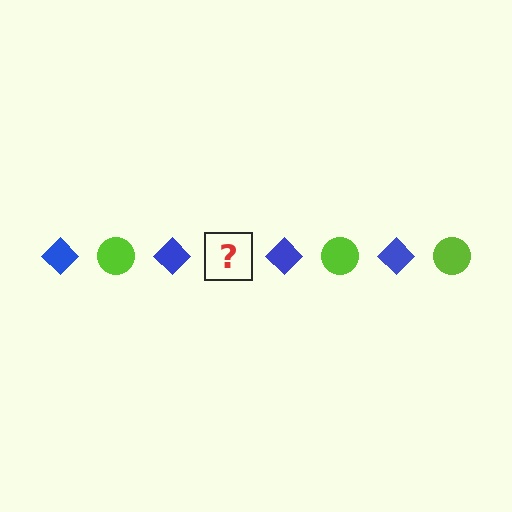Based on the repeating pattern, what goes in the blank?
The blank should be a lime circle.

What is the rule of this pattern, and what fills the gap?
The rule is that the pattern alternates between blue diamond and lime circle. The gap should be filled with a lime circle.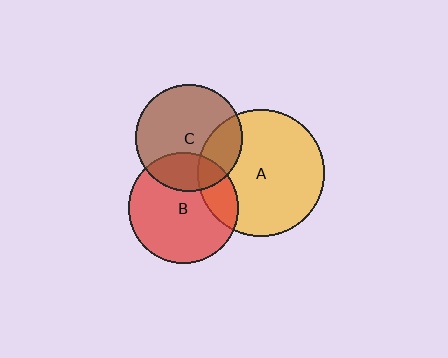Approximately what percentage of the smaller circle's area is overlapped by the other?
Approximately 20%.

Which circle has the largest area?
Circle A (yellow).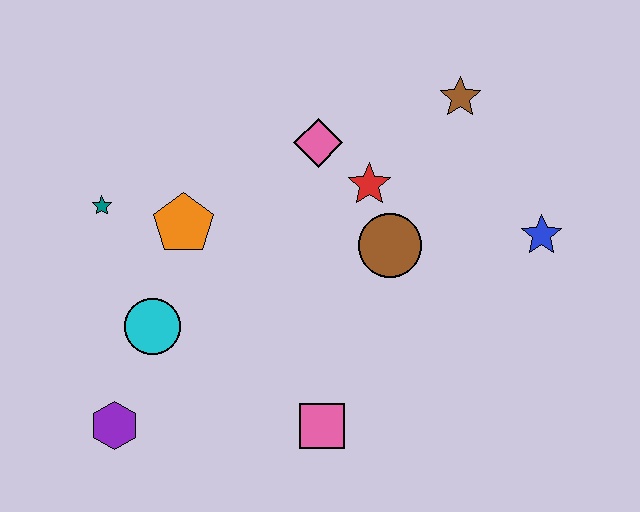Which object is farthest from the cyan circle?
The blue star is farthest from the cyan circle.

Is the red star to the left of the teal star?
No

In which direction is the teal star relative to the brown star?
The teal star is to the left of the brown star.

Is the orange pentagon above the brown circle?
Yes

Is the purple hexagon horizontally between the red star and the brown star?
No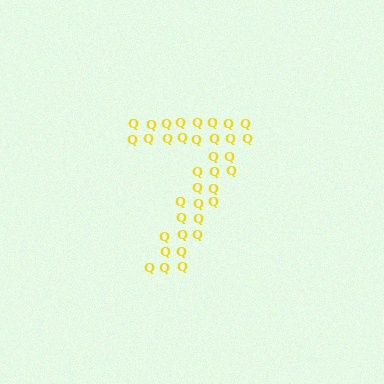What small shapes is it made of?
It is made of small letter Q's.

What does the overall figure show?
The overall figure shows the digit 7.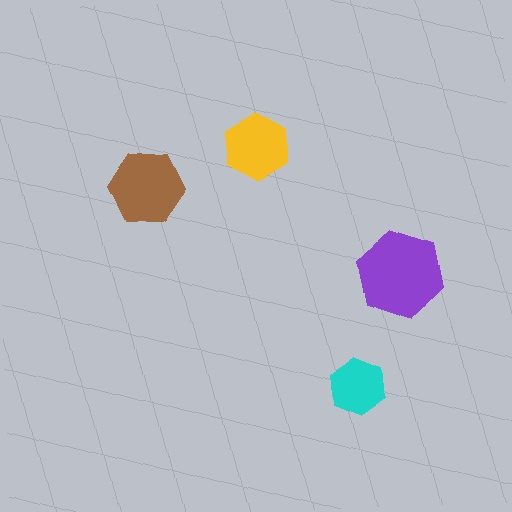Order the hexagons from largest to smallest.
the purple one, the brown one, the yellow one, the cyan one.